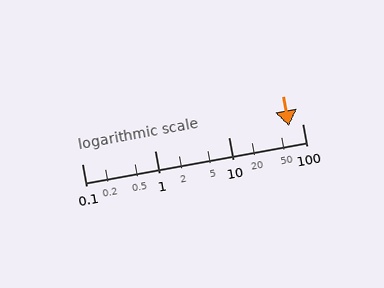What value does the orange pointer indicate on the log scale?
The pointer indicates approximately 66.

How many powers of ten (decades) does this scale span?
The scale spans 3 decades, from 0.1 to 100.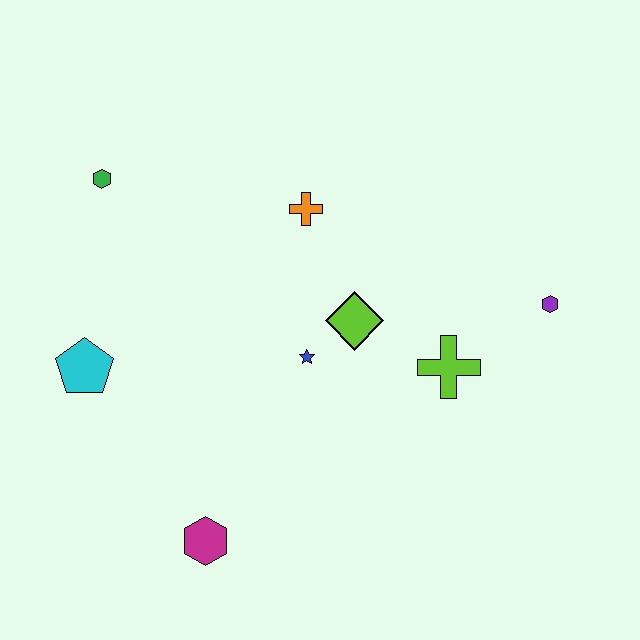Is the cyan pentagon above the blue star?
No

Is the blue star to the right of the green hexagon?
Yes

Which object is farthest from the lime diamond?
The green hexagon is farthest from the lime diamond.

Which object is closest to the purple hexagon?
The lime cross is closest to the purple hexagon.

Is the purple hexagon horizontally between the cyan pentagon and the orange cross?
No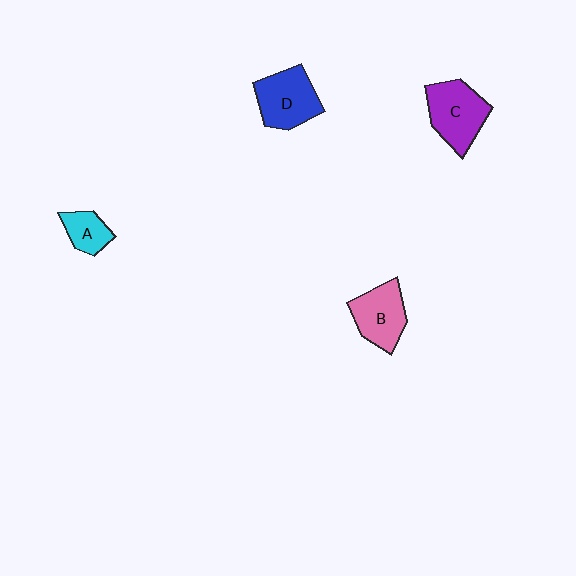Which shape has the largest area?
Shape C (purple).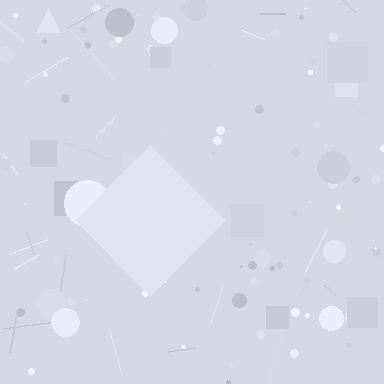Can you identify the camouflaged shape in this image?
The camouflaged shape is a diamond.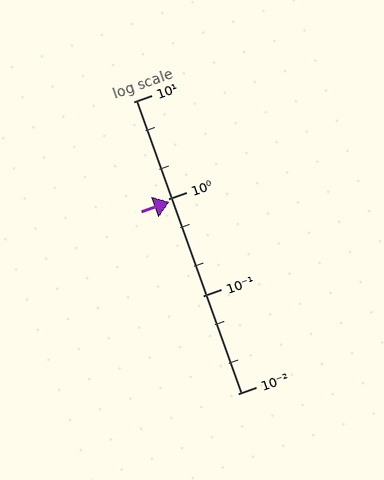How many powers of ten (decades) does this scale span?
The scale spans 3 decades, from 0.01 to 10.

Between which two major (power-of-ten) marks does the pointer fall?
The pointer is between 0.1 and 1.